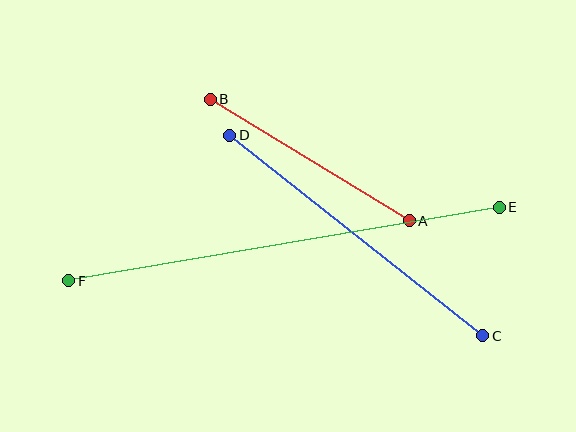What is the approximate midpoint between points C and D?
The midpoint is at approximately (356, 236) pixels.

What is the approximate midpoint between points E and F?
The midpoint is at approximately (284, 244) pixels.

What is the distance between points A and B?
The distance is approximately 233 pixels.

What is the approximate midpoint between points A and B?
The midpoint is at approximately (310, 160) pixels.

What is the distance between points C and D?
The distance is approximately 323 pixels.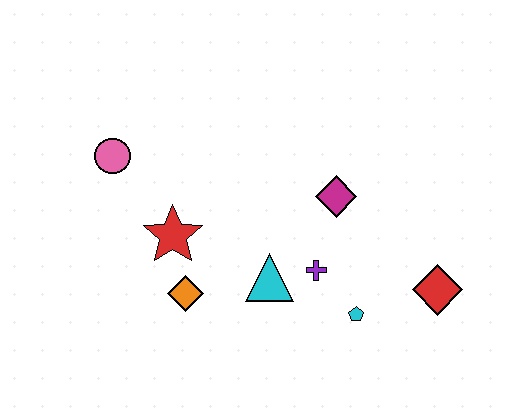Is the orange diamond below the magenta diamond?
Yes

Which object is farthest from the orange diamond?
The red diamond is farthest from the orange diamond.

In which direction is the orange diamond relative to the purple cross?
The orange diamond is to the left of the purple cross.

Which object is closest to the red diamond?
The cyan pentagon is closest to the red diamond.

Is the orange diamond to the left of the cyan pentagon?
Yes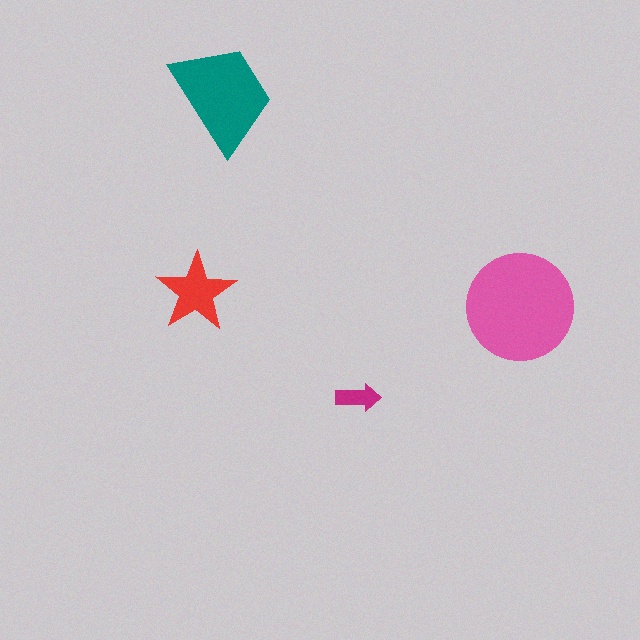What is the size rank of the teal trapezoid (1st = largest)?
2nd.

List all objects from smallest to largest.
The magenta arrow, the red star, the teal trapezoid, the pink circle.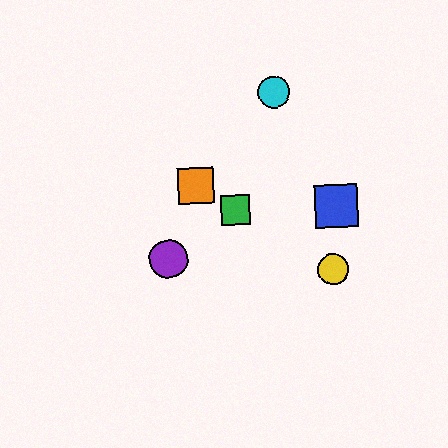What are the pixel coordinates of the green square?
The green square is at (235, 210).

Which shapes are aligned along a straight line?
The red square, the green square, the yellow circle, the orange square are aligned along a straight line.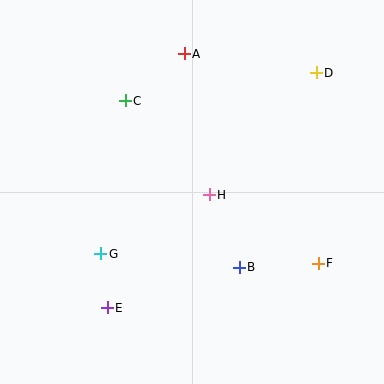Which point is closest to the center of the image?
Point H at (209, 195) is closest to the center.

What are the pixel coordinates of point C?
Point C is at (125, 101).